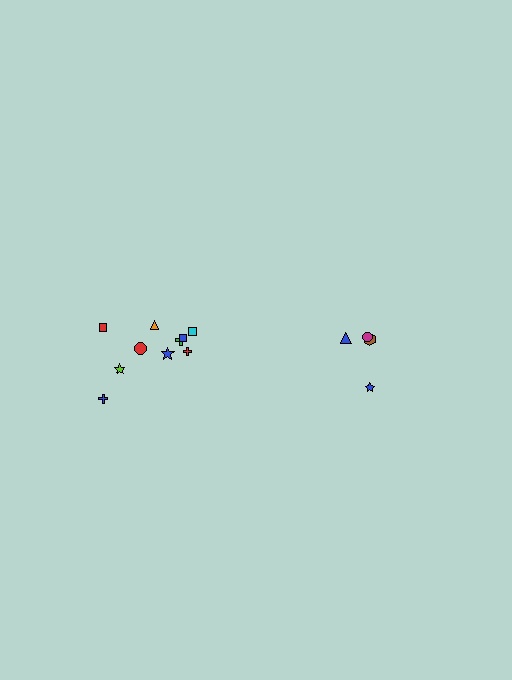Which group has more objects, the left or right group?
The left group.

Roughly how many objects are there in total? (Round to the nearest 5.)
Roughly 15 objects in total.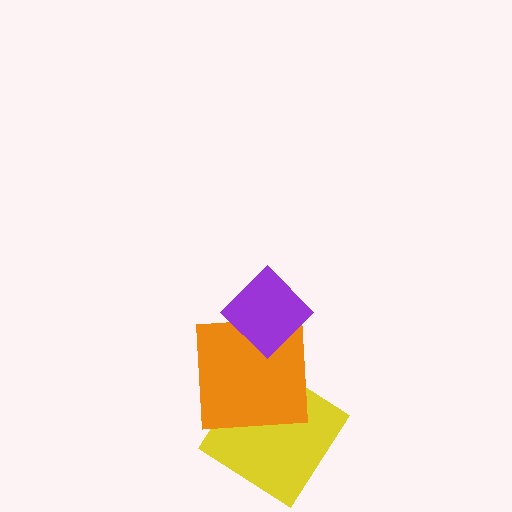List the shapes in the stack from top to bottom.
From top to bottom: the purple diamond, the orange square, the yellow diamond.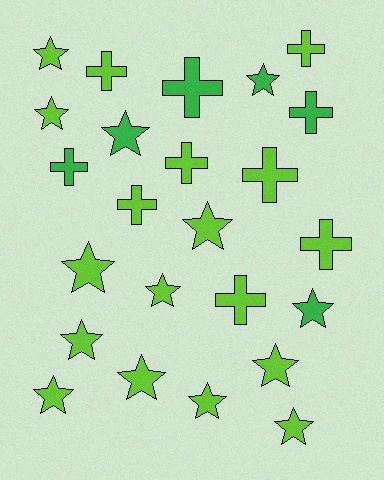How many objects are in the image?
There are 24 objects.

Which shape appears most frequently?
Star, with 14 objects.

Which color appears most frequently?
Lime, with 18 objects.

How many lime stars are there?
There are 11 lime stars.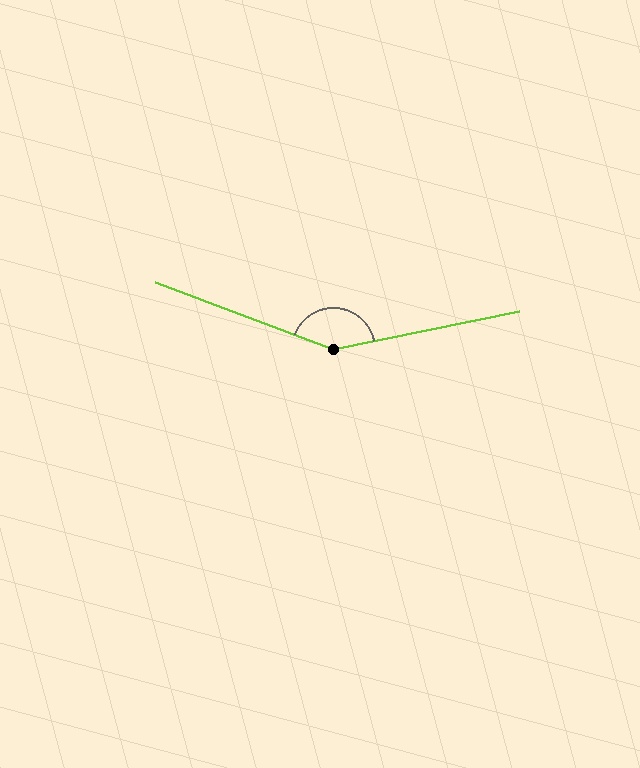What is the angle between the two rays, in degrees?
Approximately 148 degrees.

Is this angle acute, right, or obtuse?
It is obtuse.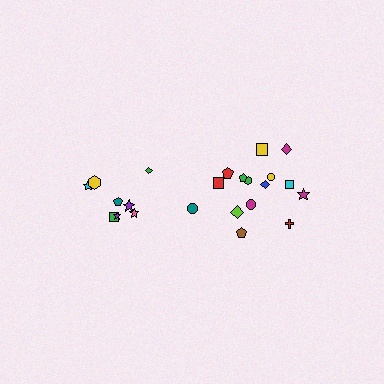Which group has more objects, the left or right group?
The right group.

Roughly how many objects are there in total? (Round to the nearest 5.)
Roughly 25 objects in total.